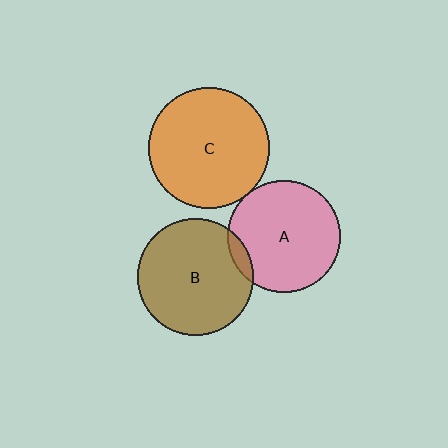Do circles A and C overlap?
Yes.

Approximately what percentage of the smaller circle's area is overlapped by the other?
Approximately 5%.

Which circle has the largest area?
Circle C (orange).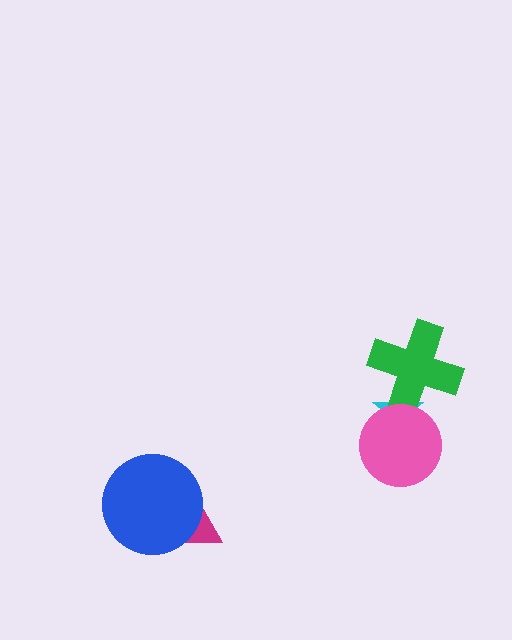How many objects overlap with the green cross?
1 object overlaps with the green cross.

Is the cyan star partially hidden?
Yes, it is partially covered by another shape.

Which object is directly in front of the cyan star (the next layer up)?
The green cross is directly in front of the cyan star.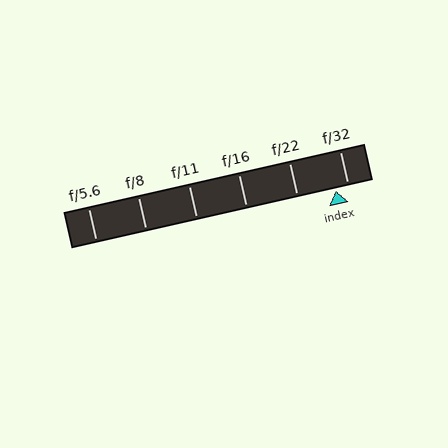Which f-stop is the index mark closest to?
The index mark is closest to f/32.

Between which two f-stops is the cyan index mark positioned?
The index mark is between f/22 and f/32.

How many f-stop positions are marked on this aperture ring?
There are 6 f-stop positions marked.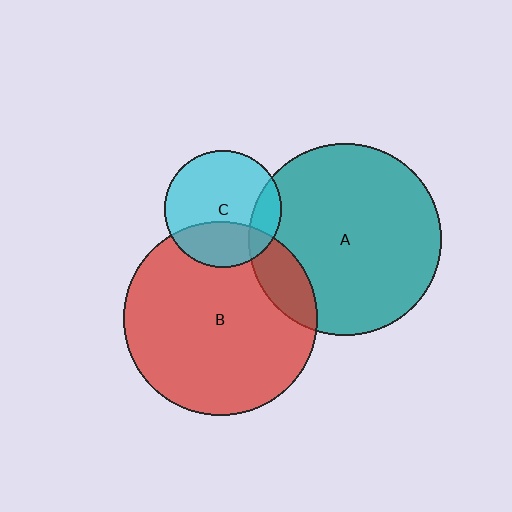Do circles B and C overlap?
Yes.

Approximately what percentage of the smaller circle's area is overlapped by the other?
Approximately 30%.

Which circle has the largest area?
Circle B (red).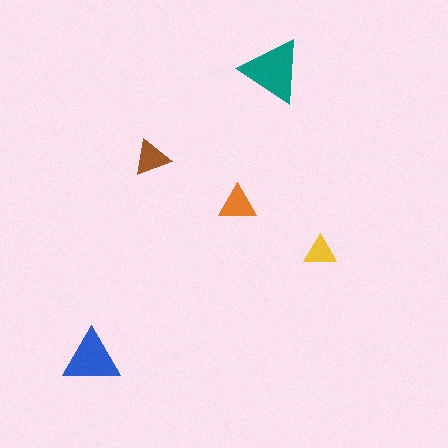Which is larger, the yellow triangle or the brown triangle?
The brown one.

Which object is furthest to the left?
The blue triangle is leftmost.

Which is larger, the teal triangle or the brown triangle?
The teal one.